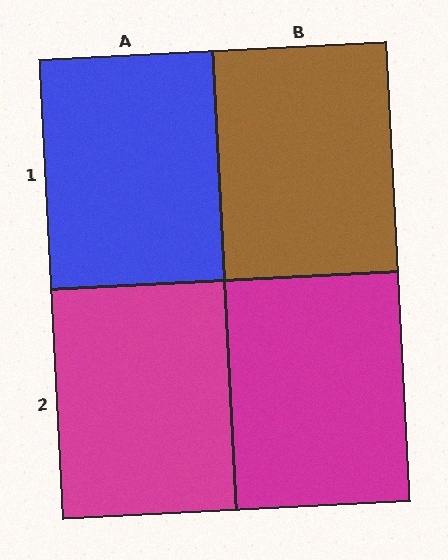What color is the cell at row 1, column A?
Blue.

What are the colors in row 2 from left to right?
Magenta, magenta.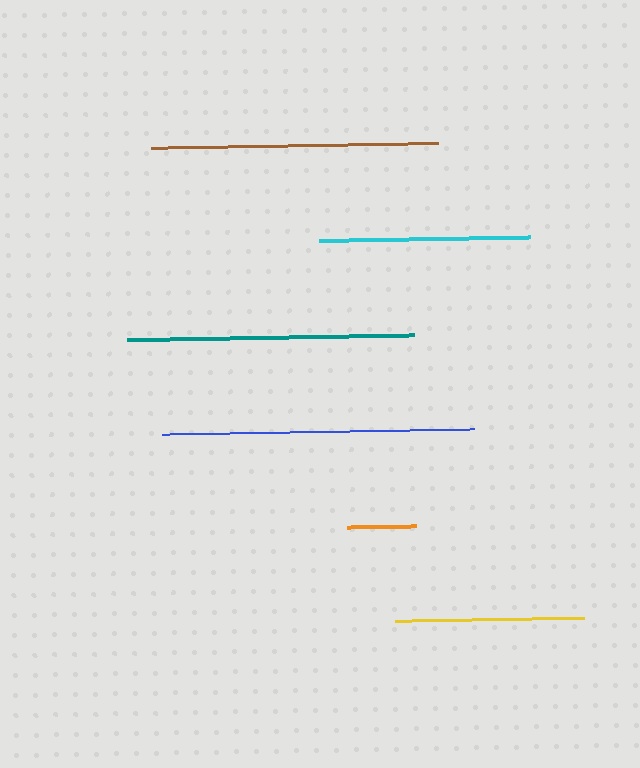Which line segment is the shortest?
The orange line is the shortest at approximately 69 pixels.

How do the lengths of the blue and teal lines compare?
The blue and teal lines are approximately the same length.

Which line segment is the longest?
The blue line is the longest at approximately 312 pixels.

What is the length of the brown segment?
The brown segment is approximately 287 pixels long.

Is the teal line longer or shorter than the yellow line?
The teal line is longer than the yellow line.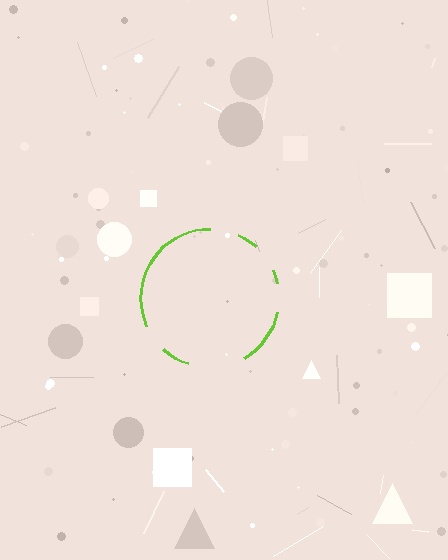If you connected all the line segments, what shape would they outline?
They would outline a circle.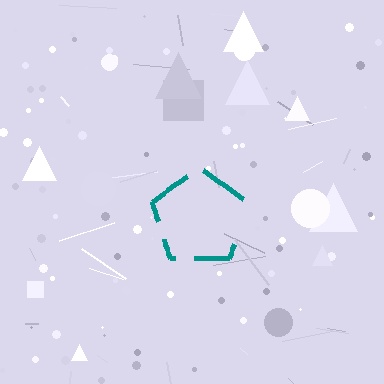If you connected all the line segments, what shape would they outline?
They would outline a pentagon.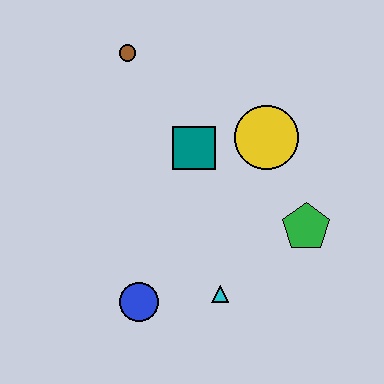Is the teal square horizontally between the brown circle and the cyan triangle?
Yes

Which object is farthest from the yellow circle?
The blue circle is farthest from the yellow circle.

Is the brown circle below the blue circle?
No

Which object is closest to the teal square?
The yellow circle is closest to the teal square.